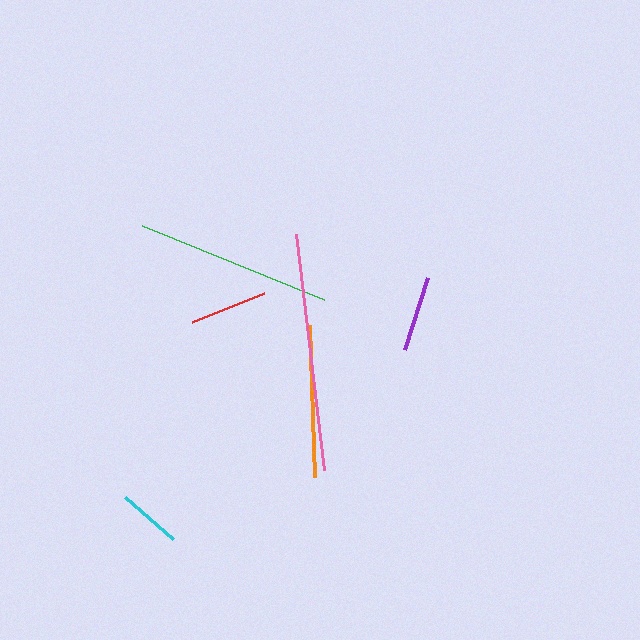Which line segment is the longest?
The pink line is the longest at approximately 238 pixels.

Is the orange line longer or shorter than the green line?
The green line is longer than the orange line.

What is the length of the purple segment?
The purple segment is approximately 76 pixels long.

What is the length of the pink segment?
The pink segment is approximately 238 pixels long.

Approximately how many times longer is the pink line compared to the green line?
The pink line is approximately 1.2 times the length of the green line.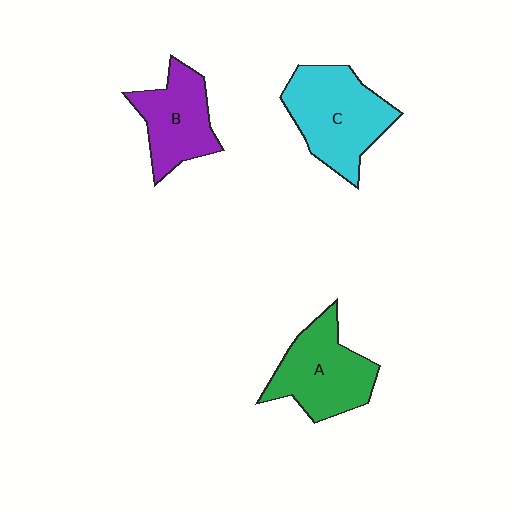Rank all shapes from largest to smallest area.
From largest to smallest: C (cyan), A (green), B (purple).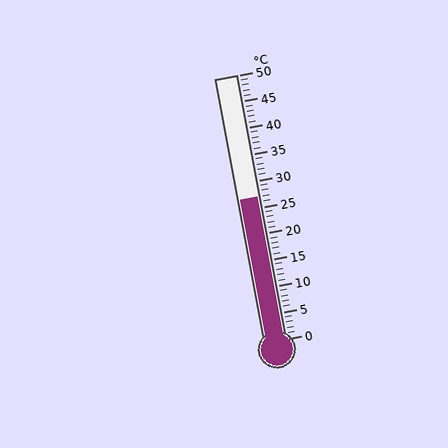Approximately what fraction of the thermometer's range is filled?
The thermometer is filled to approximately 55% of its range.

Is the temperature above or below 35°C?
The temperature is below 35°C.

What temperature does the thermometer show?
The thermometer shows approximately 27°C.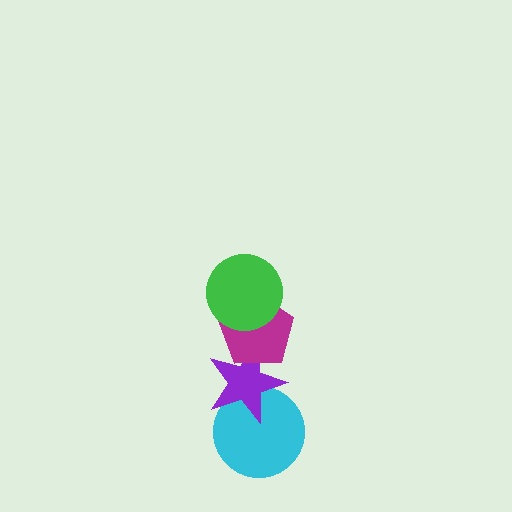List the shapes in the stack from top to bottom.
From top to bottom: the green circle, the magenta pentagon, the purple star, the cyan circle.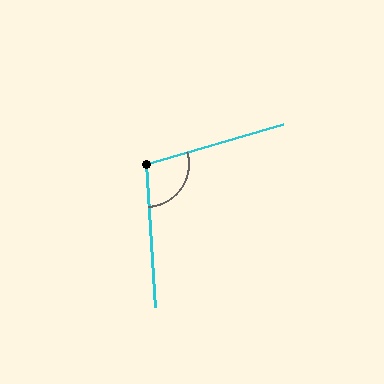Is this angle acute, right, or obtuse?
It is obtuse.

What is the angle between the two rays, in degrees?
Approximately 103 degrees.